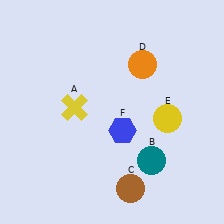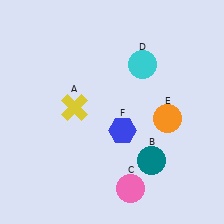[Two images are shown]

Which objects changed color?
C changed from brown to pink. D changed from orange to cyan. E changed from yellow to orange.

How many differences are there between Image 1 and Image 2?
There are 3 differences between the two images.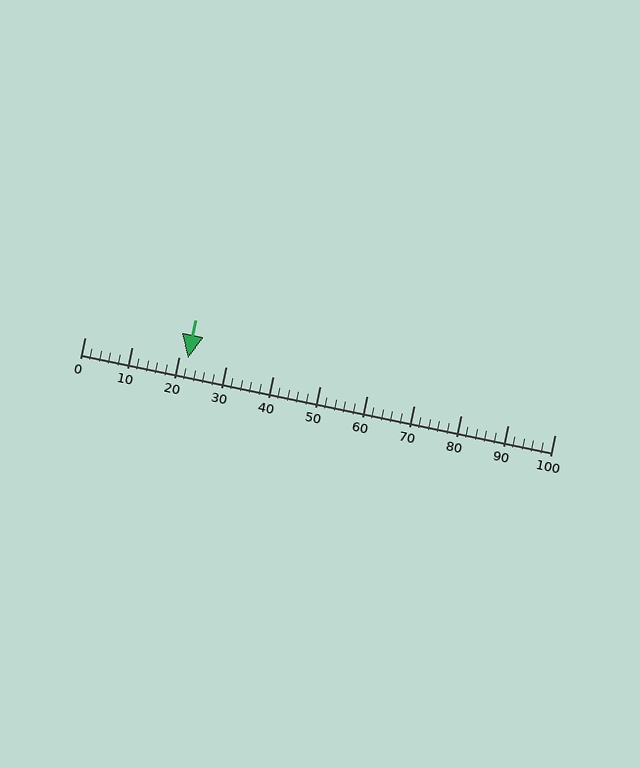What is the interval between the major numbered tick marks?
The major tick marks are spaced 10 units apart.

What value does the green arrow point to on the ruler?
The green arrow points to approximately 22.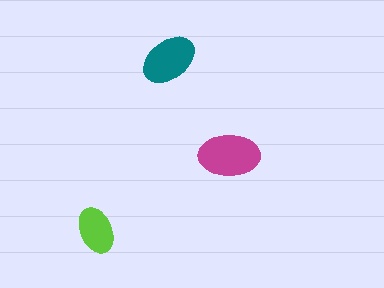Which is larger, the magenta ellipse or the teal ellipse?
The magenta one.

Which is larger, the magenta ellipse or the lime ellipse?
The magenta one.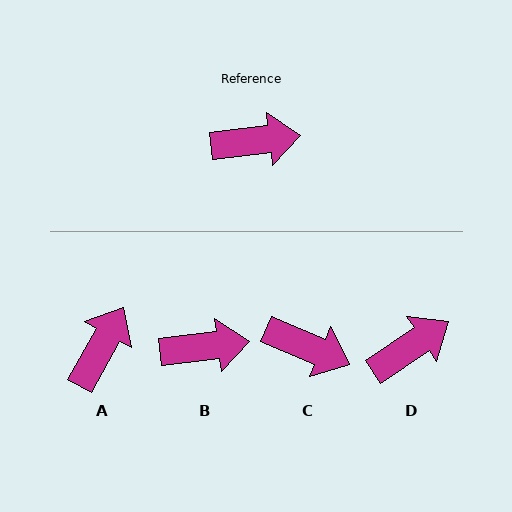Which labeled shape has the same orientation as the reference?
B.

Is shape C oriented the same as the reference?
No, it is off by about 30 degrees.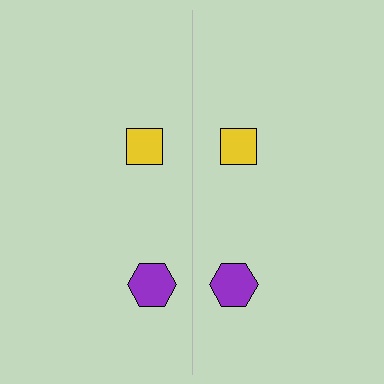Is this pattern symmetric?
Yes, this pattern has bilateral (reflection) symmetry.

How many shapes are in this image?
There are 4 shapes in this image.